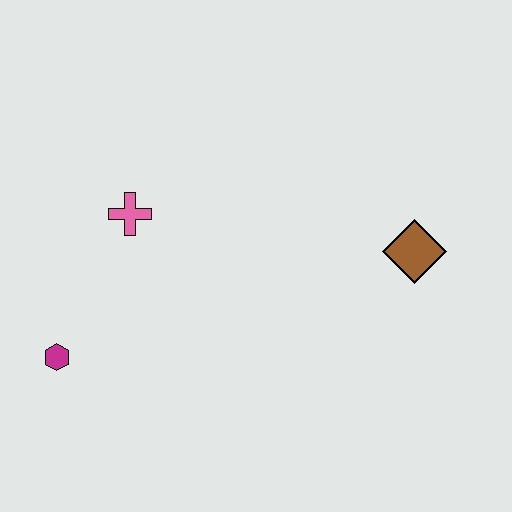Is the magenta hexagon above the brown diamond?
No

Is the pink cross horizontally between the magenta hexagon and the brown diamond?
Yes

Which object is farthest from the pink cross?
The brown diamond is farthest from the pink cross.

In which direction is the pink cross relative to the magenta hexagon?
The pink cross is above the magenta hexagon.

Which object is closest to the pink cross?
The magenta hexagon is closest to the pink cross.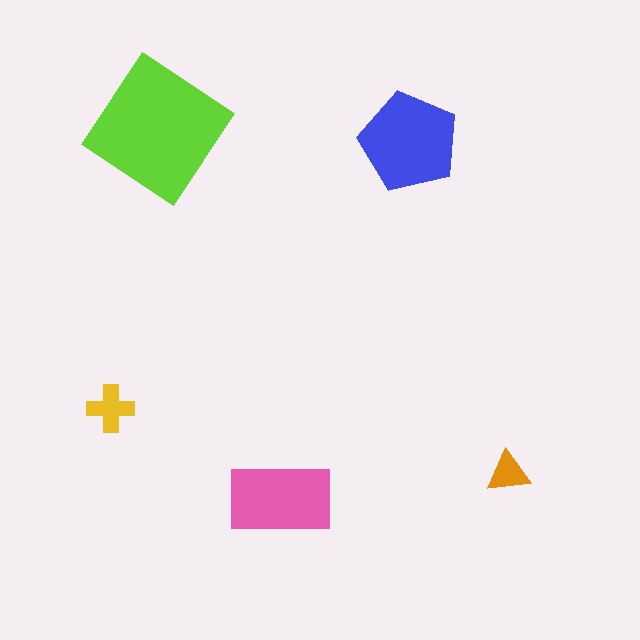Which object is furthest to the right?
The orange triangle is rightmost.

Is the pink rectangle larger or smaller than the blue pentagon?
Smaller.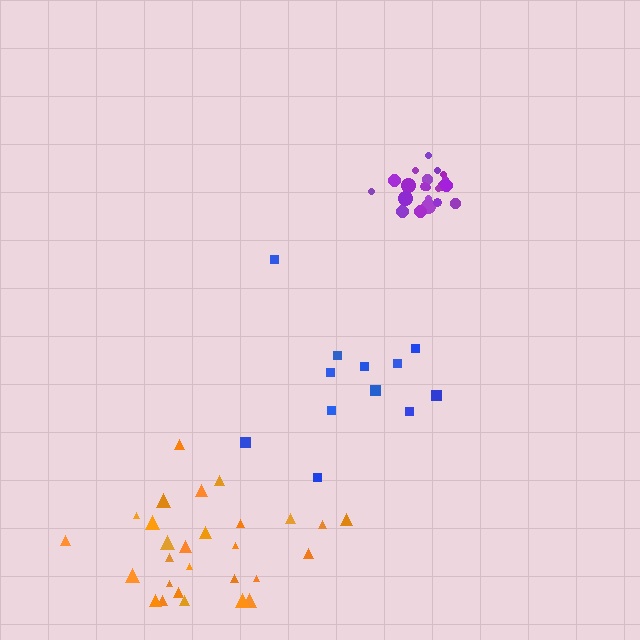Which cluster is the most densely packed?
Purple.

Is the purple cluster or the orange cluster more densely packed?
Purple.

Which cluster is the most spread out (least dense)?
Blue.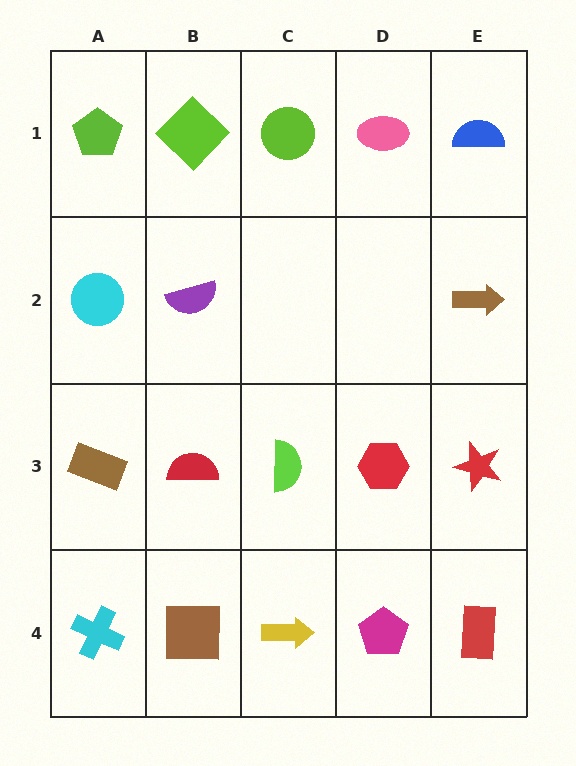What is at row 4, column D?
A magenta pentagon.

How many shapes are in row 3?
5 shapes.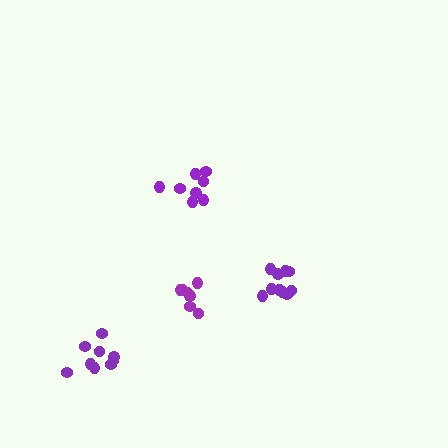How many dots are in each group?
Group 1: 10 dots, Group 2: 7 dots, Group 3: 9 dots, Group 4: 8 dots (34 total).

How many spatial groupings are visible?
There are 4 spatial groupings.